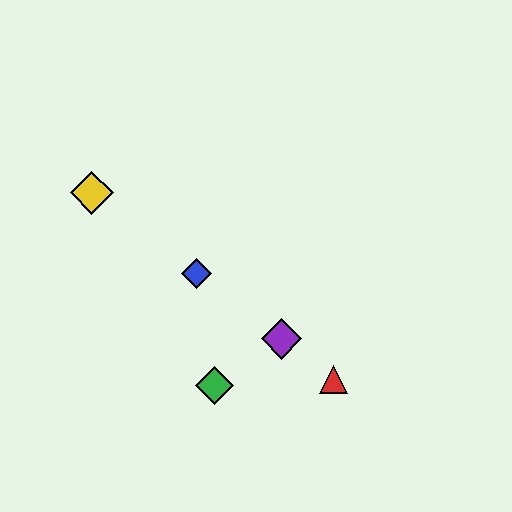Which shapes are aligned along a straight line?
The red triangle, the blue diamond, the yellow diamond, the purple diamond are aligned along a straight line.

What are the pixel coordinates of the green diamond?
The green diamond is at (215, 386).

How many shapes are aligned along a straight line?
4 shapes (the red triangle, the blue diamond, the yellow diamond, the purple diamond) are aligned along a straight line.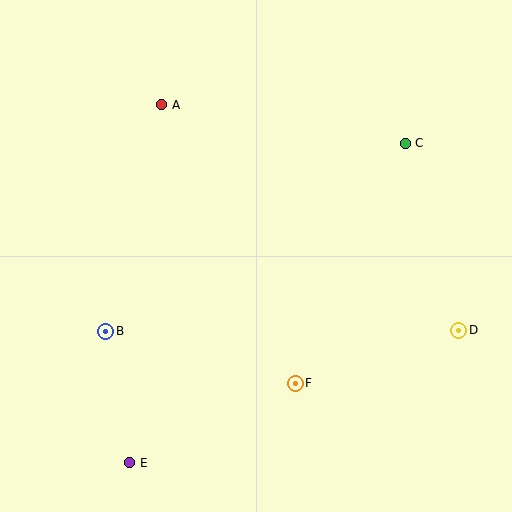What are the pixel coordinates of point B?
Point B is at (106, 331).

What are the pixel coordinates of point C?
Point C is at (405, 143).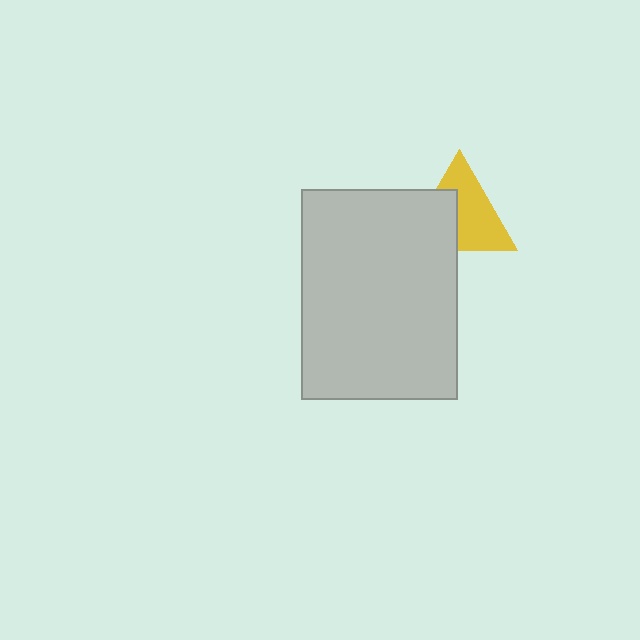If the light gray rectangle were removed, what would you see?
You would see the complete yellow triangle.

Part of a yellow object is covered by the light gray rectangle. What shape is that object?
It is a triangle.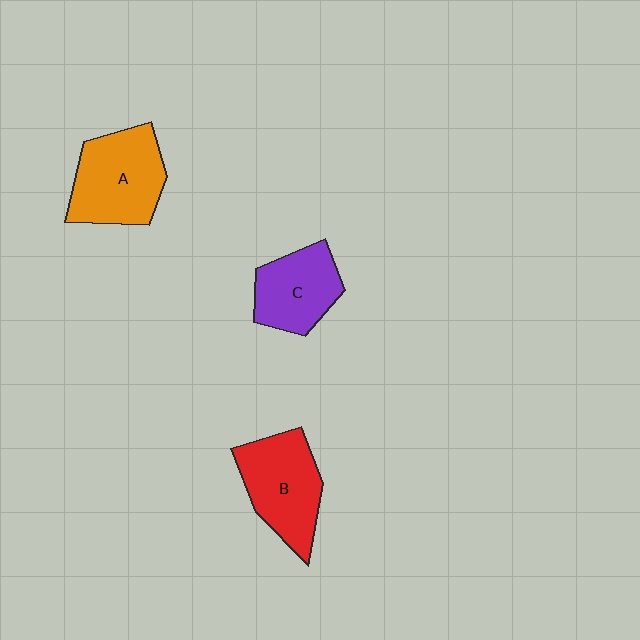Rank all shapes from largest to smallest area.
From largest to smallest: A (orange), B (red), C (purple).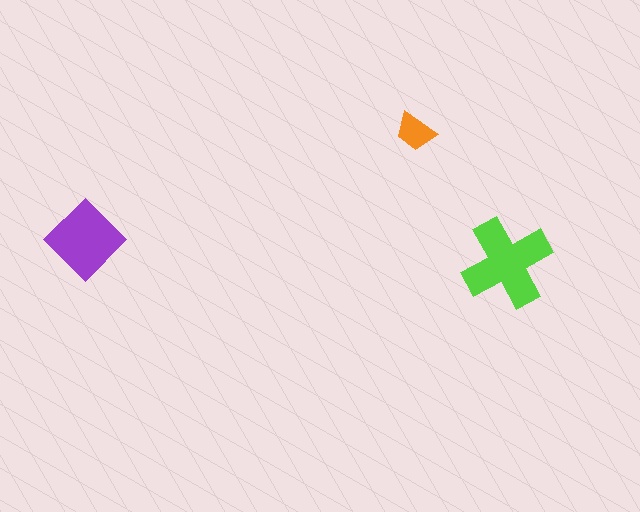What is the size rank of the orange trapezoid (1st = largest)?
3rd.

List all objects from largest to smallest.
The lime cross, the purple diamond, the orange trapezoid.